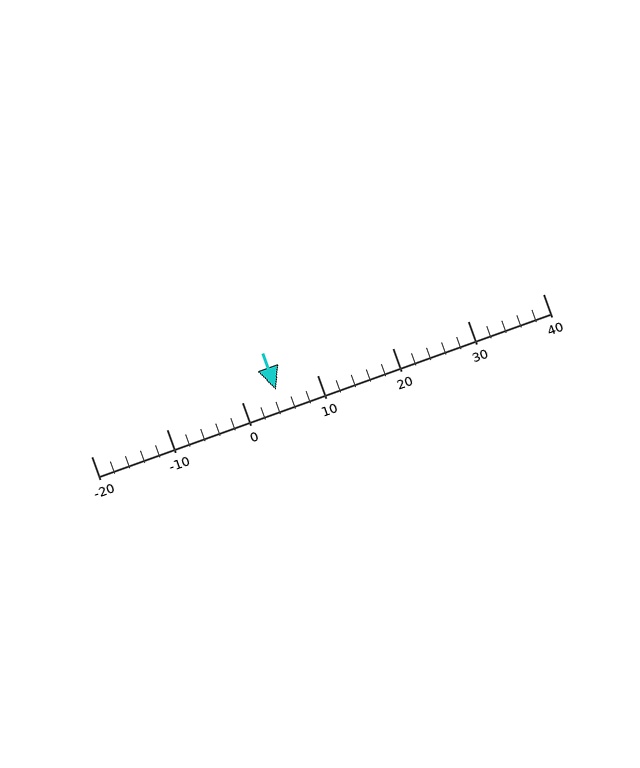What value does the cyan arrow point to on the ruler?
The cyan arrow points to approximately 4.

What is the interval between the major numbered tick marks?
The major tick marks are spaced 10 units apart.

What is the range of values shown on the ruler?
The ruler shows values from -20 to 40.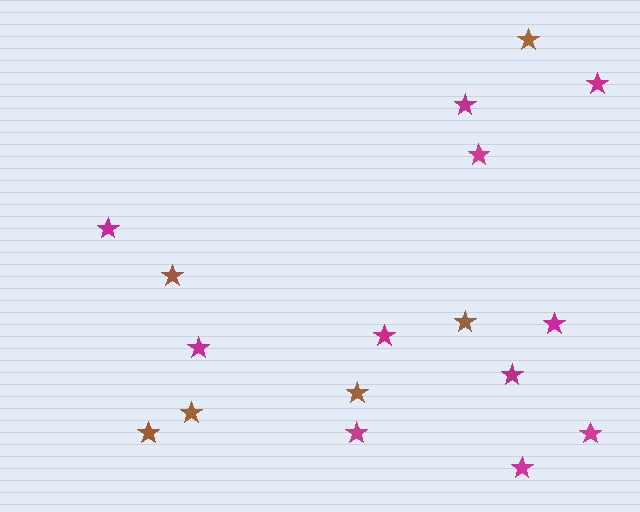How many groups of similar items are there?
There are 2 groups: one group of brown stars (6) and one group of magenta stars (11).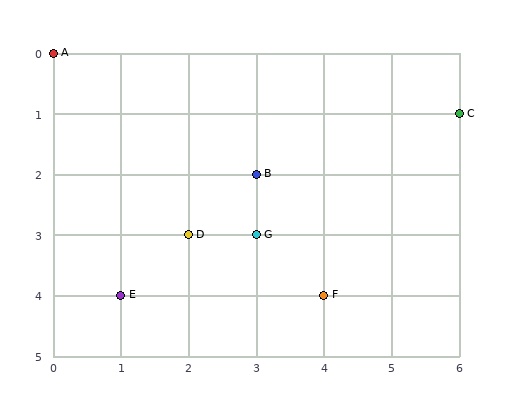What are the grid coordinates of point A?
Point A is at grid coordinates (0, 0).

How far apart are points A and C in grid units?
Points A and C are 6 columns and 1 row apart (about 6.1 grid units diagonally).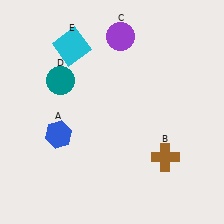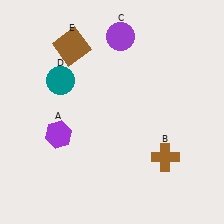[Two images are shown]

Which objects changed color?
A changed from blue to purple. E changed from cyan to brown.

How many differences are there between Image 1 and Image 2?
There are 2 differences between the two images.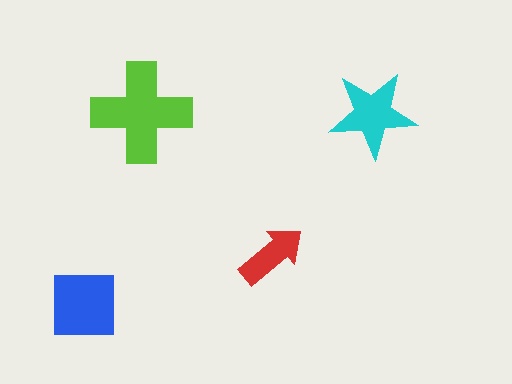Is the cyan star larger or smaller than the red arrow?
Larger.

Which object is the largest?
The lime cross.